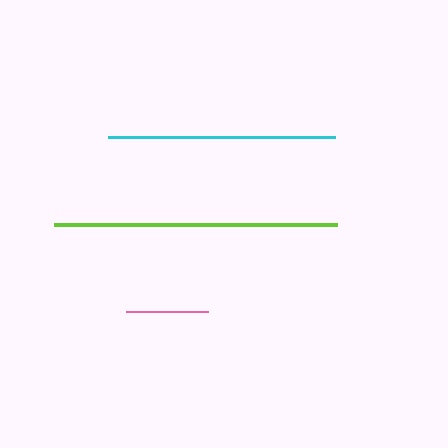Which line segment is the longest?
The lime line is the longest at approximately 283 pixels.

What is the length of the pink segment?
The pink segment is approximately 82 pixels long.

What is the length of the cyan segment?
The cyan segment is approximately 227 pixels long.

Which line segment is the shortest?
The pink line is the shortest at approximately 82 pixels.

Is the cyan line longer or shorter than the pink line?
The cyan line is longer than the pink line.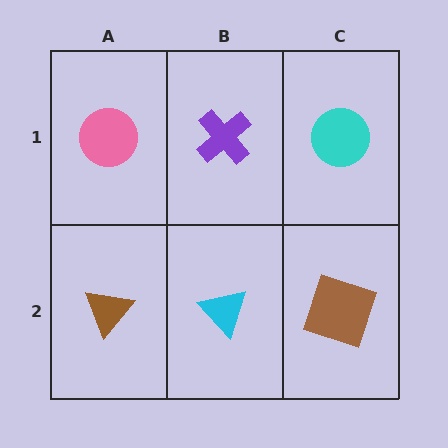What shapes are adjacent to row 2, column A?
A pink circle (row 1, column A), a cyan triangle (row 2, column B).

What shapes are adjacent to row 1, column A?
A brown triangle (row 2, column A), a purple cross (row 1, column B).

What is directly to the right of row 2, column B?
A brown square.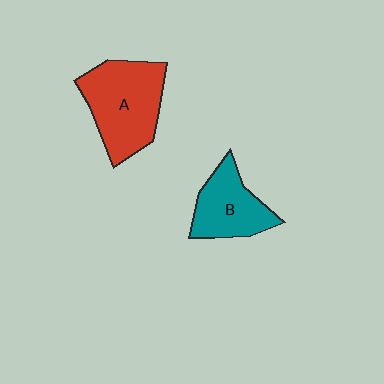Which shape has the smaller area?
Shape B (teal).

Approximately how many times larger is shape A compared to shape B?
Approximately 1.4 times.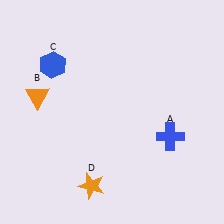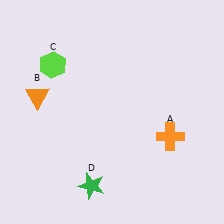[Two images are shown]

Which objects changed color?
A changed from blue to orange. C changed from blue to lime. D changed from orange to green.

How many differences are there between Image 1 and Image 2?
There are 3 differences between the two images.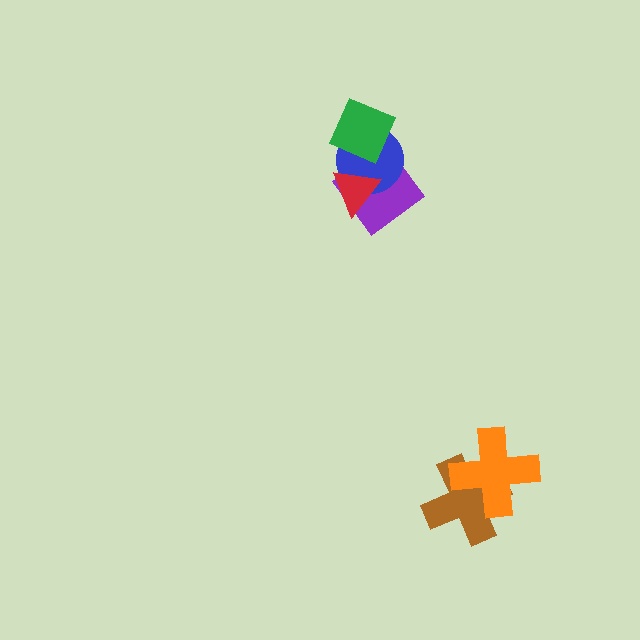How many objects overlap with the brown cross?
1 object overlaps with the brown cross.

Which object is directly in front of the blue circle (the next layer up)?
The green diamond is directly in front of the blue circle.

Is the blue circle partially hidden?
Yes, it is partially covered by another shape.